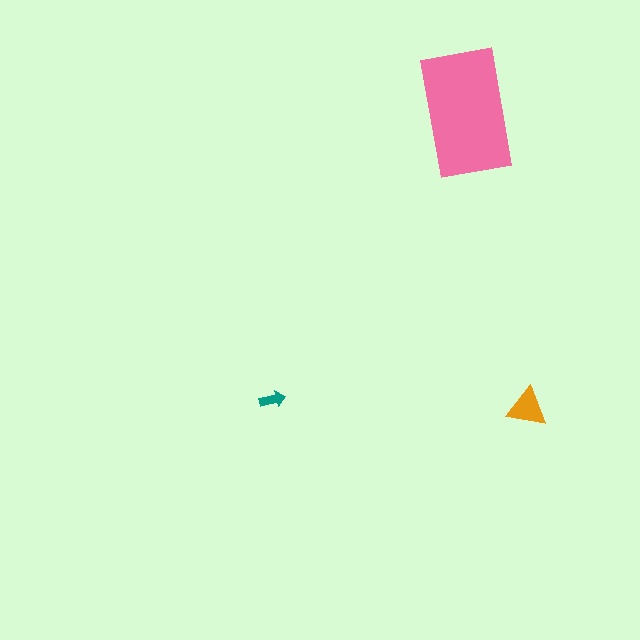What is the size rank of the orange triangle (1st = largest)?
2nd.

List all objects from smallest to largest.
The teal arrow, the orange triangle, the pink rectangle.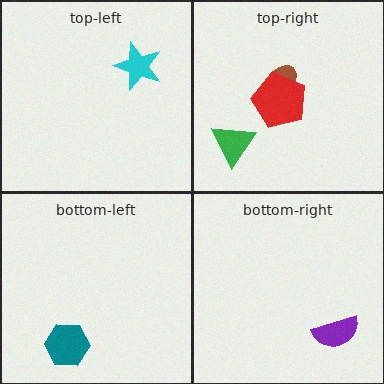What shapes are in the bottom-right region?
The purple semicircle.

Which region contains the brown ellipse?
The top-right region.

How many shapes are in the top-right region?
3.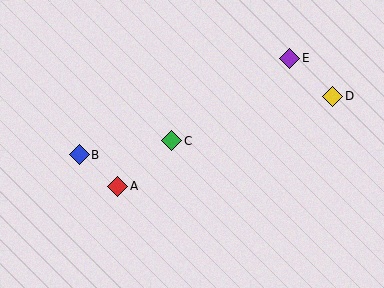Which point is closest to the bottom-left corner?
Point B is closest to the bottom-left corner.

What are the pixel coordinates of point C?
Point C is at (172, 141).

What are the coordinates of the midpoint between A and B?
The midpoint between A and B is at (98, 171).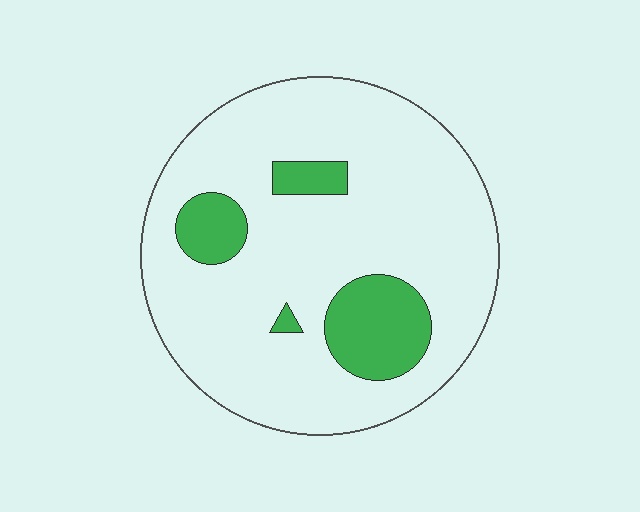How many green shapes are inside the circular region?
4.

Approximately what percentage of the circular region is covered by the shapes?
Approximately 15%.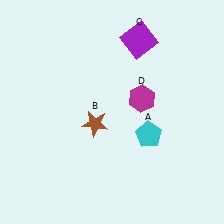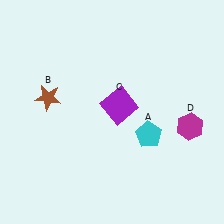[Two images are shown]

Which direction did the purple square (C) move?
The purple square (C) moved down.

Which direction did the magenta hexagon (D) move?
The magenta hexagon (D) moved right.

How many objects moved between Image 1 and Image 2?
3 objects moved between the two images.